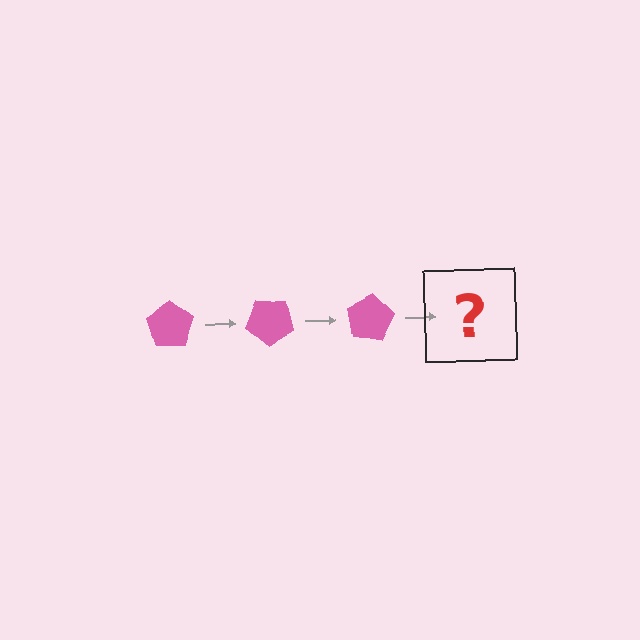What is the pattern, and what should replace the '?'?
The pattern is that the pentagon rotates 40 degrees each step. The '?' should be a pink pentagon rotated 120 degrees.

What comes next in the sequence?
The next element should be a pink pentagon rotated 120 degrees.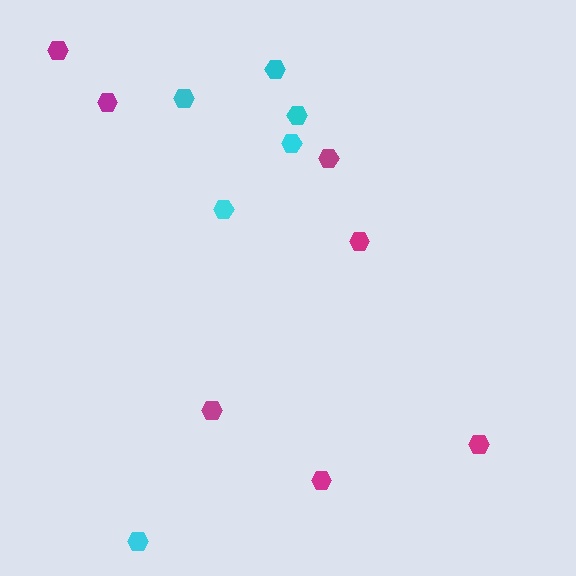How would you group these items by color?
There are 2 groups: one group of cyan hexagons (6) and one group of magenta hexagons (7).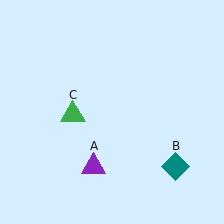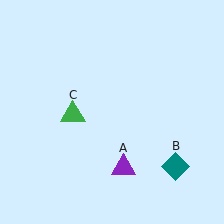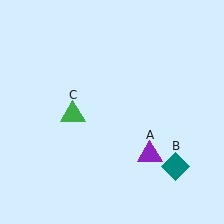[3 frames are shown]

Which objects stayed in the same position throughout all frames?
Teal diamond (object B) and green triangle (object C) remained stationary.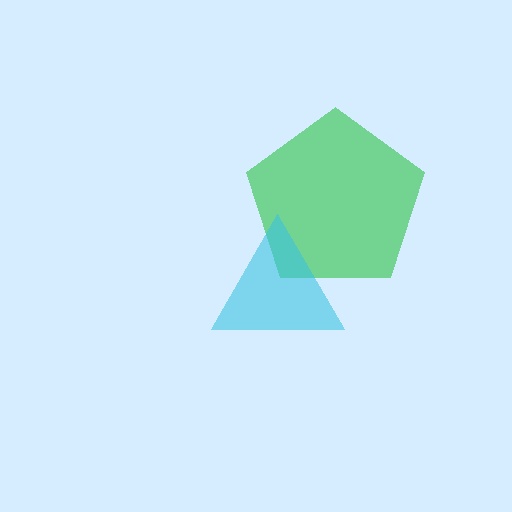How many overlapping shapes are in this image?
There are 2 overlapping shapes in the image.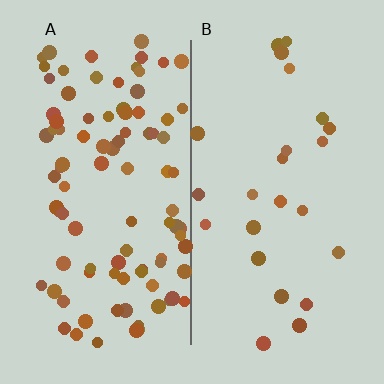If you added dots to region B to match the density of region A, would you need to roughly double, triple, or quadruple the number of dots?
Approximately quadruple.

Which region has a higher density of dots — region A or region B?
A (the left).